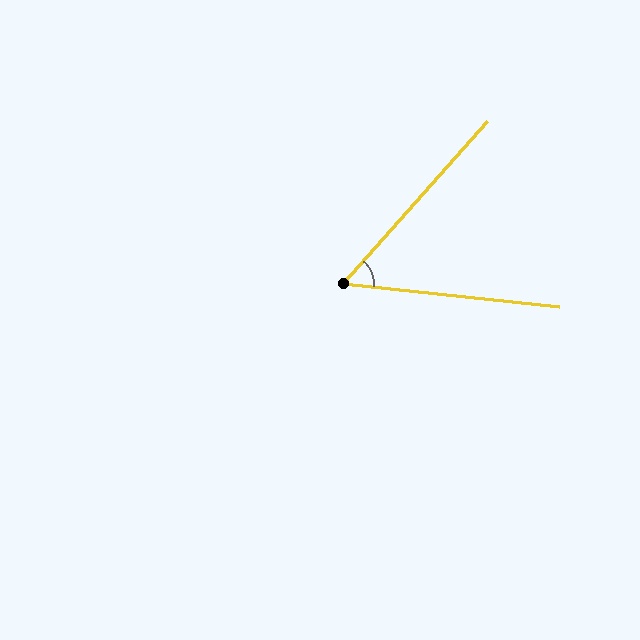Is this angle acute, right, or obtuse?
It is acute.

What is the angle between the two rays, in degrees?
Approximately 54 degrees.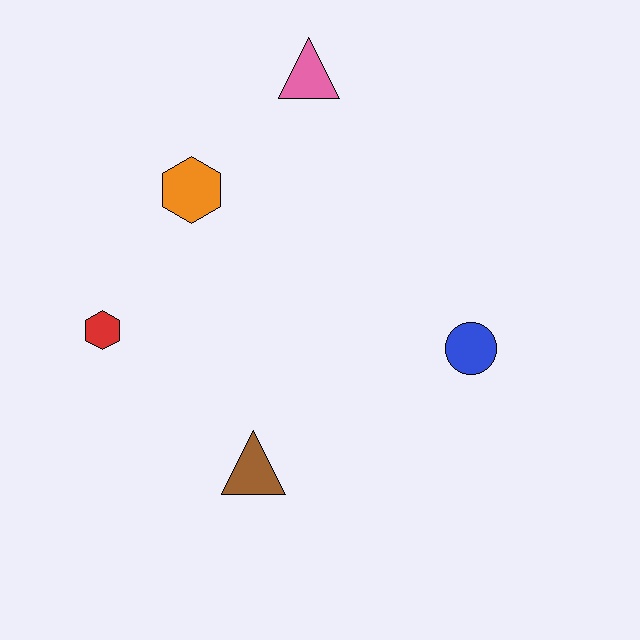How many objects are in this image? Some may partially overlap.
There are 5 objects.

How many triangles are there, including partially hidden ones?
There are 2 triangles.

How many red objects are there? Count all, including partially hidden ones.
There is 1 red object.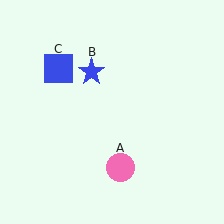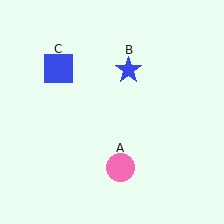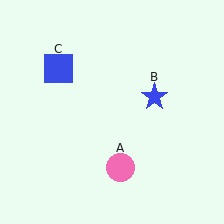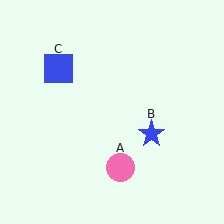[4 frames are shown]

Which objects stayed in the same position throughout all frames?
Pink circle (object A) and blue square (object C) remained stationary.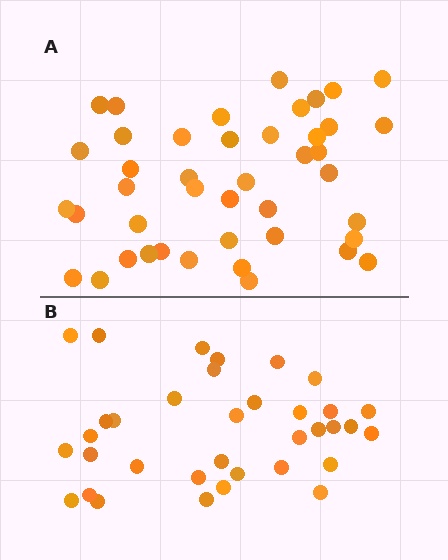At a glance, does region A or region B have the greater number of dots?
Region A (the top region) has more dots.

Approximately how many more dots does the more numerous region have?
Region A has roughly 8 or so more dots than region B.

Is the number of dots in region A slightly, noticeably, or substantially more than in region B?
Region A has only slightly more — the two regions are fairly close. The ratio is roughly 1.2 to 1.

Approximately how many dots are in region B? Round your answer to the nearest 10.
About 40 dots. (The exact count is 35, which rounds to 40.)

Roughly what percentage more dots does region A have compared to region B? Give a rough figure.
About 25% more.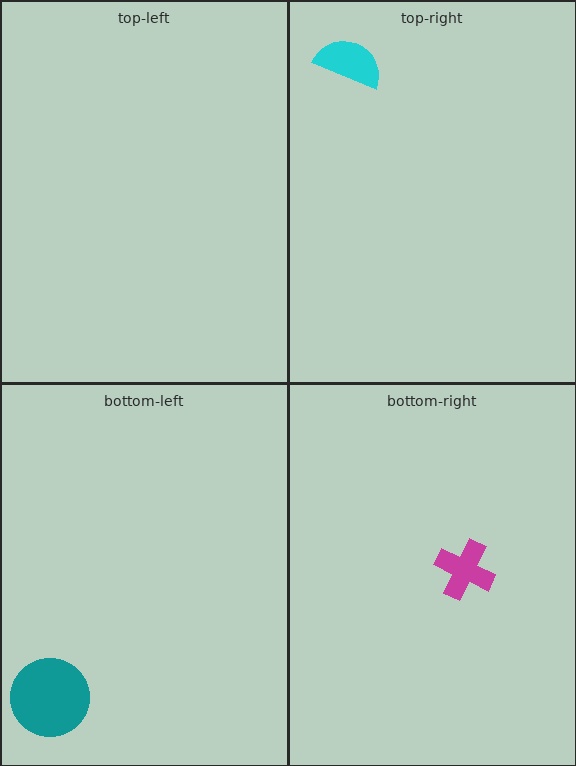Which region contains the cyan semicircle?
The top-right region.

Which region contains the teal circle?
The bottom-left region.